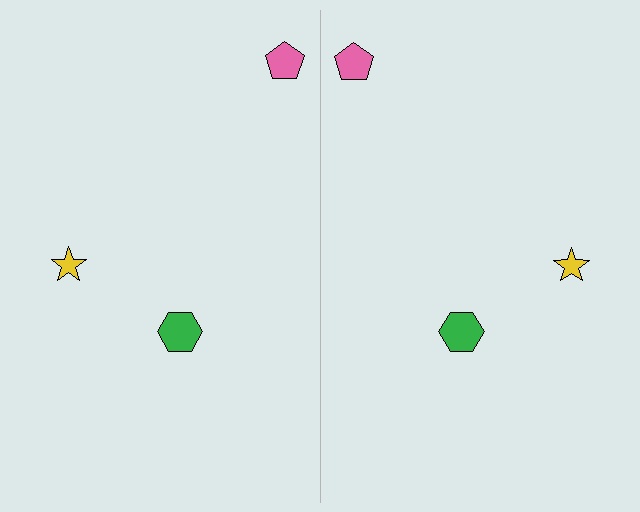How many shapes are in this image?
There are 6 shapes in this image.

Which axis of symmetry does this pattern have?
The pattern has a vertical axis of symmetry running through the center of the image.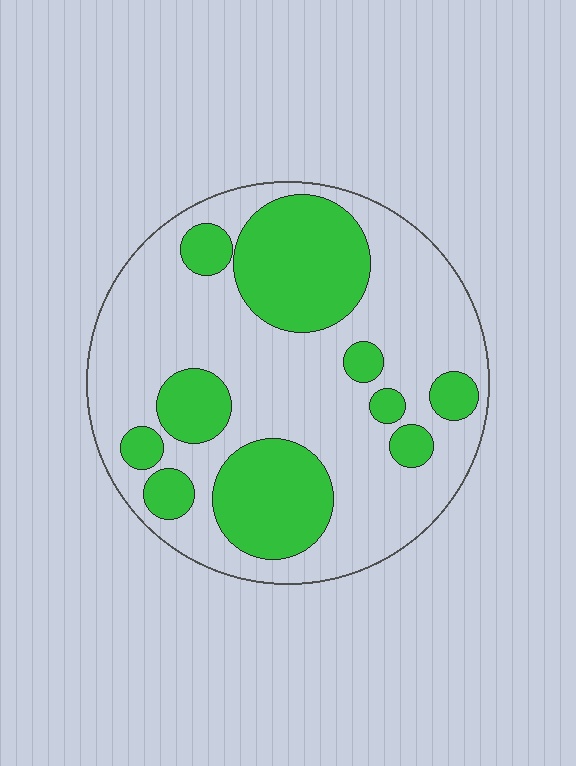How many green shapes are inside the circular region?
10.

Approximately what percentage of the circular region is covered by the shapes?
Approximately 35%.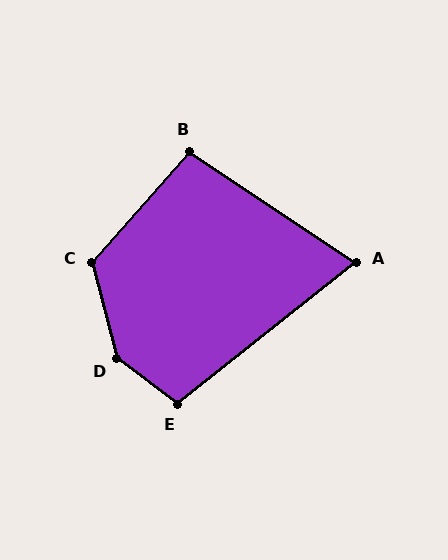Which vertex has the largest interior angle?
D, at approximately 141 degrees.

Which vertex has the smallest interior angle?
A, at approximately 72 degrees.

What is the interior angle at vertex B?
Approximately 98 degrees (obtuse).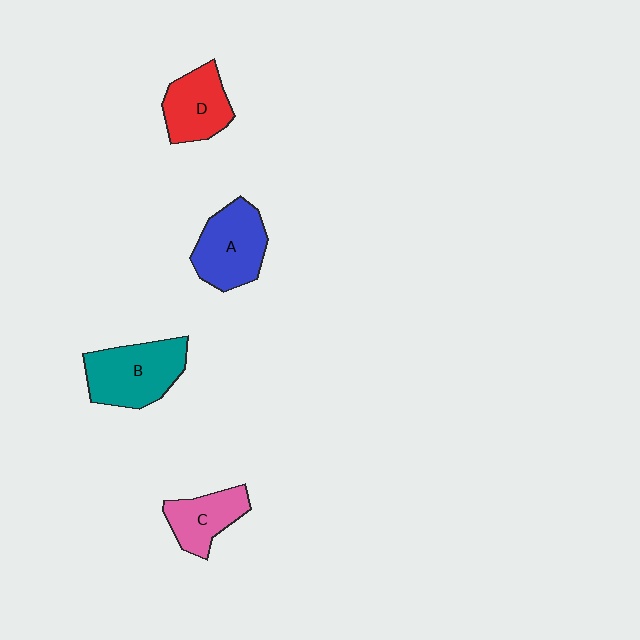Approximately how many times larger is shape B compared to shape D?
Approximately 1.3 times.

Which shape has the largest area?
Shape B (teal).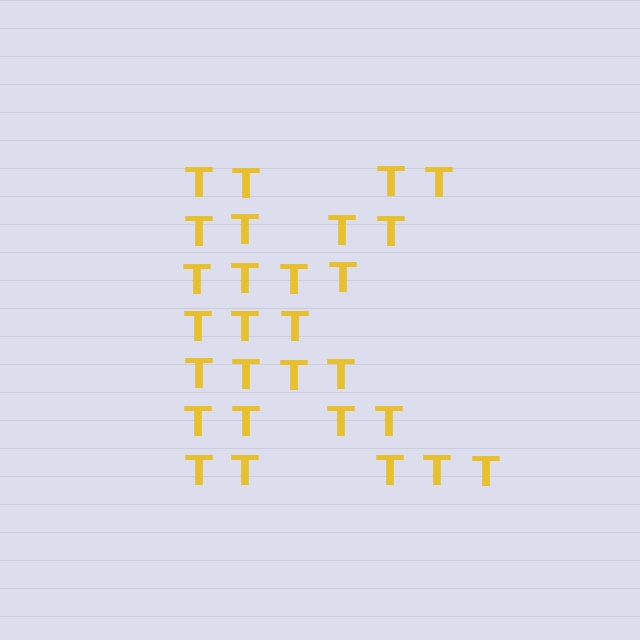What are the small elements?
The small elements are letter T's.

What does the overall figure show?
The overall figure shows the letter K.